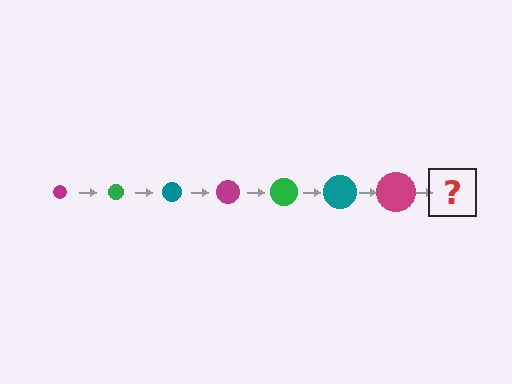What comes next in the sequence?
The next element should be a green circle, larger than the previous one.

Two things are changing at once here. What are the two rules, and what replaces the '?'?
The two rules are that the circle grows larger each step and the color cycles through magenta, green, and teal. The '?' should be a green circle, larger than the previous one.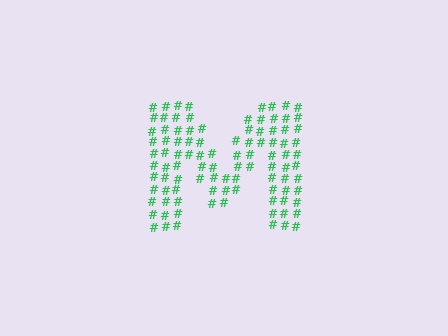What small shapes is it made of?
It is made of small hash symbols.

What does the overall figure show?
The overall figure shows the letter M.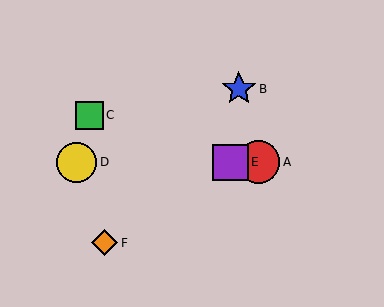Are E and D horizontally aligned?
Yes, both are at y≈162.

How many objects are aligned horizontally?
3 objects (A, D, E) are aligned horizontally.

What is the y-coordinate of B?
Object B is at y≈89.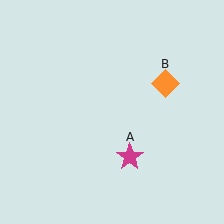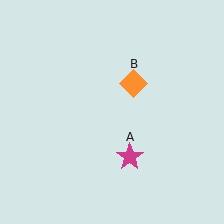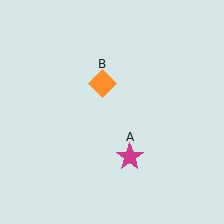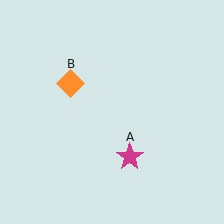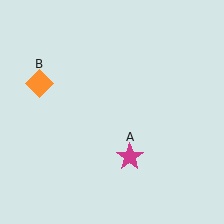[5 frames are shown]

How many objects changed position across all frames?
1 object changed position: orange diamond (object B).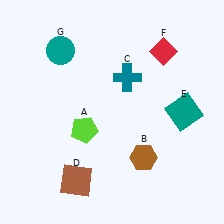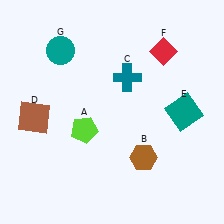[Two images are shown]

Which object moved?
The brown square (D) moved up.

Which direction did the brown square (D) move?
The brown square (D) moved up.